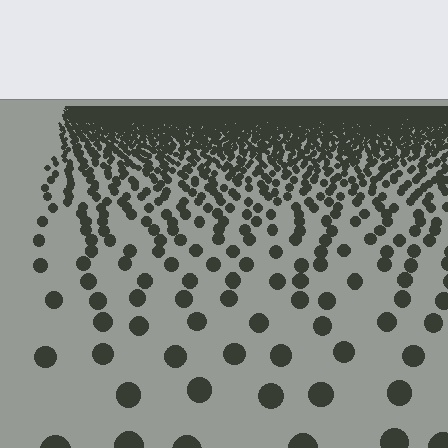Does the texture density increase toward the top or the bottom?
Density increases toward the top.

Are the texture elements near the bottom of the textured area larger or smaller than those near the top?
Larger. Near the bottom, elements are closer to the viewer and appear at a bigger on-screen size.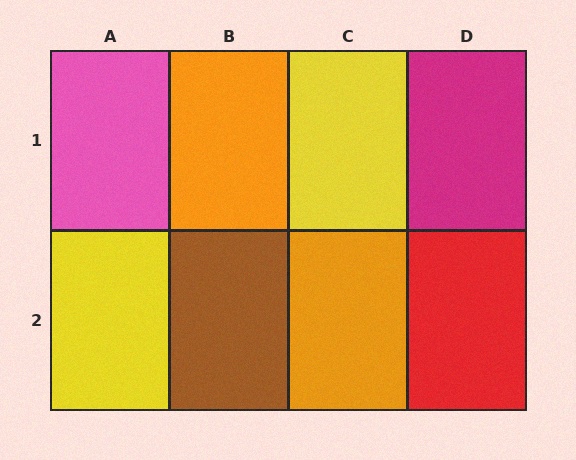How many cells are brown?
1 cell is brown.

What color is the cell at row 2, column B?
Brown.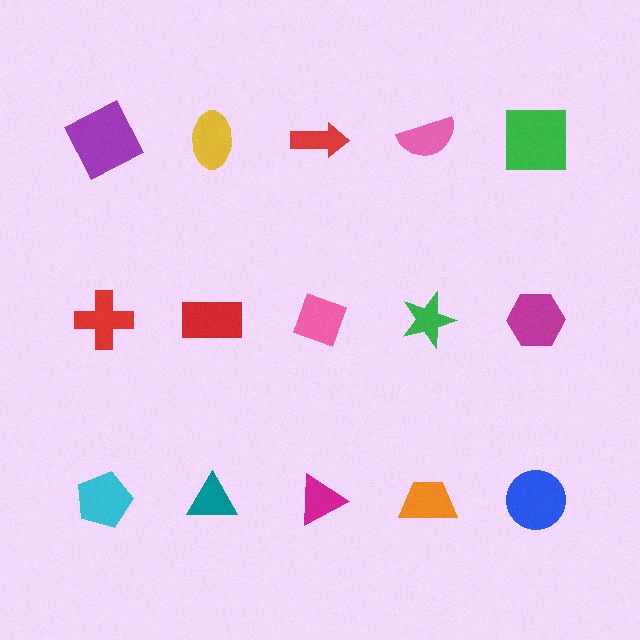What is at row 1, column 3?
A red arrow.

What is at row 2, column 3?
A pink diamond.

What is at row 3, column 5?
A blue circle.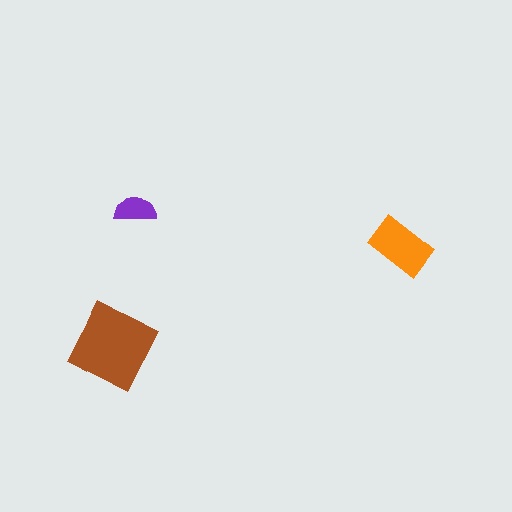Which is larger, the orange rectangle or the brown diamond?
The brown diamond.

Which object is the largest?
The brown diamond.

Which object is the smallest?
The purple semicircle.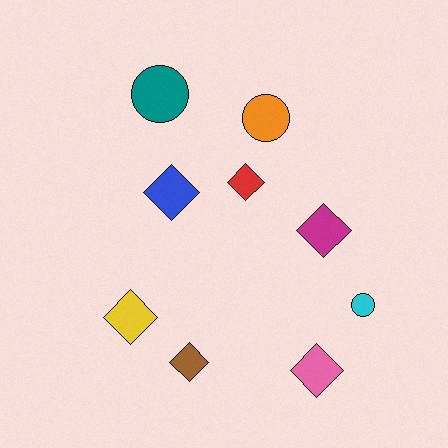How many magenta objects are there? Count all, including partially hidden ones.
There is 1 magenta object.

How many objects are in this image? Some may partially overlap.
There are 9 objects.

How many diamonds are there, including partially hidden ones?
There are 6 diamonds.